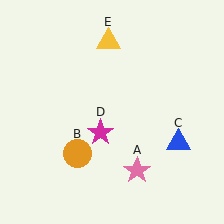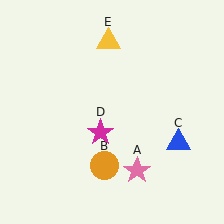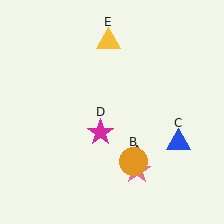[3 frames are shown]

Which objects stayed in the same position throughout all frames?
Pink star (object A) and blue triangle (object C) and magenta star (object D) and yellow triangle (object E) remained stationary.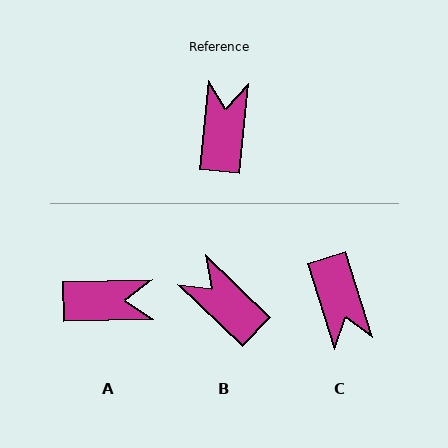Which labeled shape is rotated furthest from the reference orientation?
C, about 157 degrees away.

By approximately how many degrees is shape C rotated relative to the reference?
Approximately 157 degrees clockwise.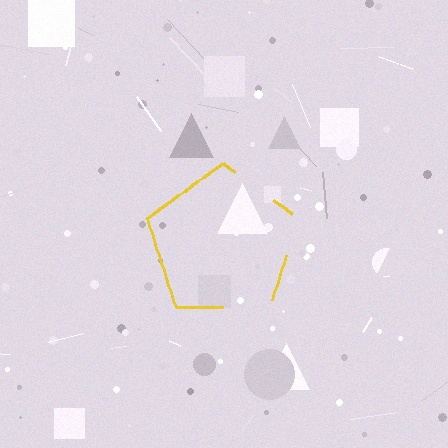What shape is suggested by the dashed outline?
The dashed outline suggests a pentagon.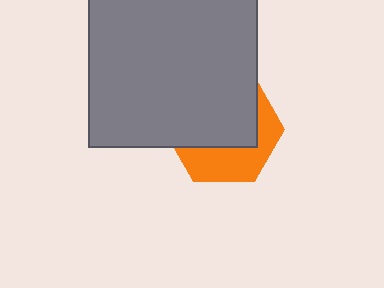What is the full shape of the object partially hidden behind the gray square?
The partially hidden object is an orange hexagon.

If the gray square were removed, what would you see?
You would see the complete orange hexagon.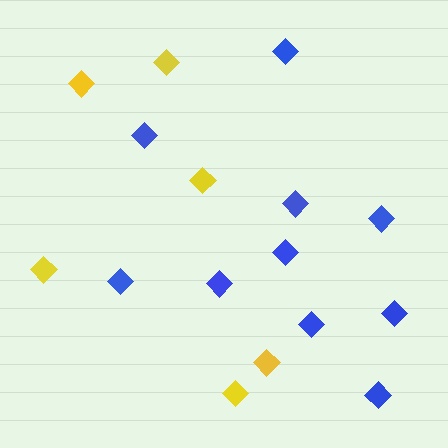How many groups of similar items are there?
There are 2 groups: one group of blue diamonds (10) and one group of yellow diamonds (6).